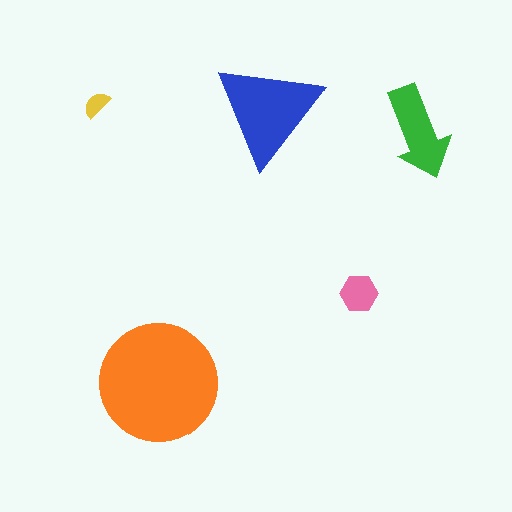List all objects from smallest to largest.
The yellow semicircle, the pink hexagon, the green arrow, the blue triangle, the orange circle.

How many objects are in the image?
There are 5 objects in the image.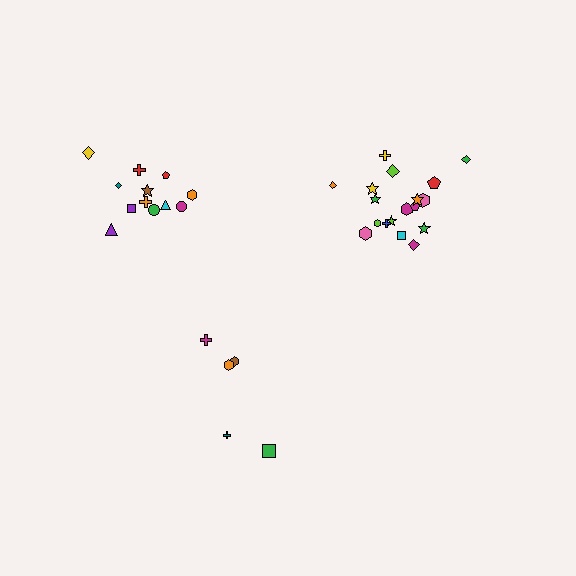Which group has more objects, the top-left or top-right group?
The top-right group.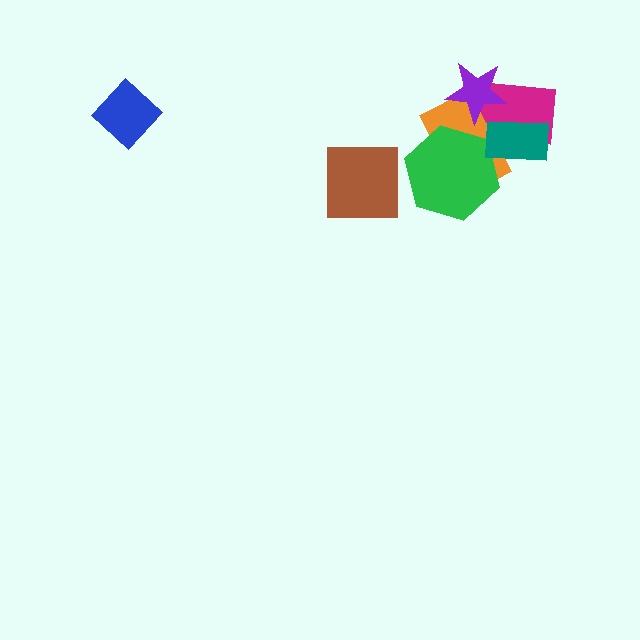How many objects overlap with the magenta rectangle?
4 objects overlap with the magenta rectangle.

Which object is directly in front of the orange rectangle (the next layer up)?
The purple star is directly in front of the orange rectangle.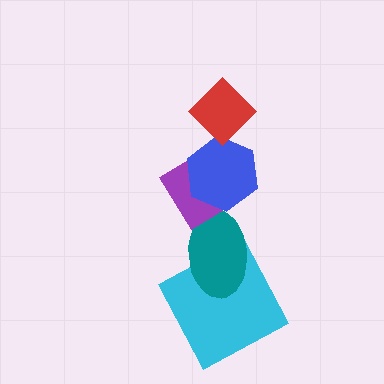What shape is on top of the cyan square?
The teal ellipse is on top of the cyan square.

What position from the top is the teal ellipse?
The teal ellipse is 4th from the top.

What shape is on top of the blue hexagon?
The red diamond is on top of the blue hexagon.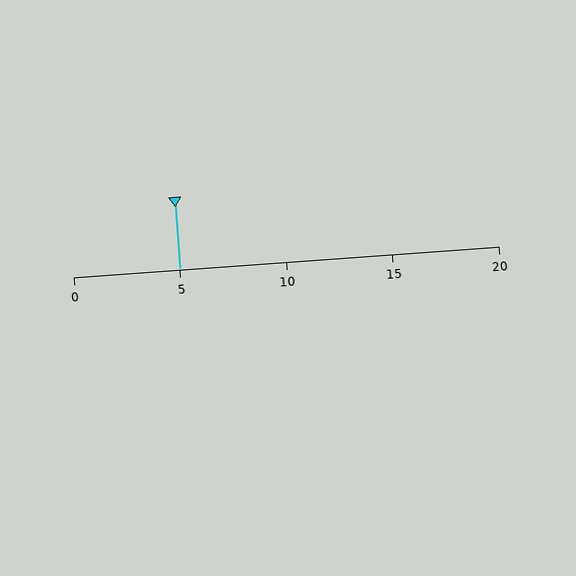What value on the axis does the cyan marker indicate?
The marker indicates approximately 5.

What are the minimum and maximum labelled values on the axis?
The axis runs from 0 to 20.